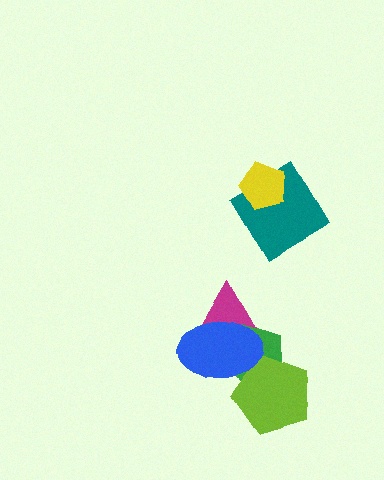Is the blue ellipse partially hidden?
No, no other shape covers it.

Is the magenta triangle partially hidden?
Yes, it is partially covered by another shape.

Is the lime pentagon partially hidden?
Yes, it is partially covered by another shape.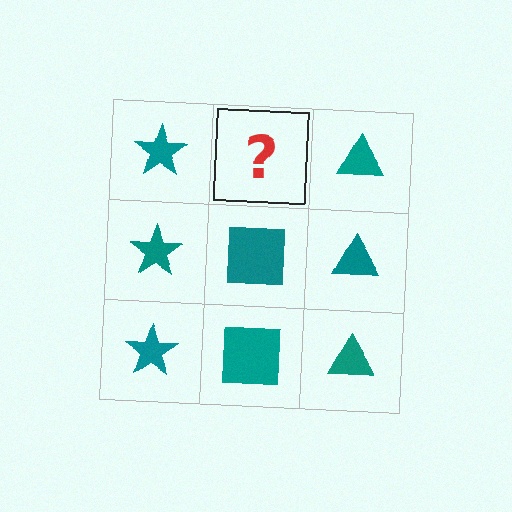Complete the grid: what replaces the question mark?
The question mark should be replaced with a teal square.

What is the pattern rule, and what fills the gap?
The rule is that each column has a consistent shape. The gap should be filled with a teal square.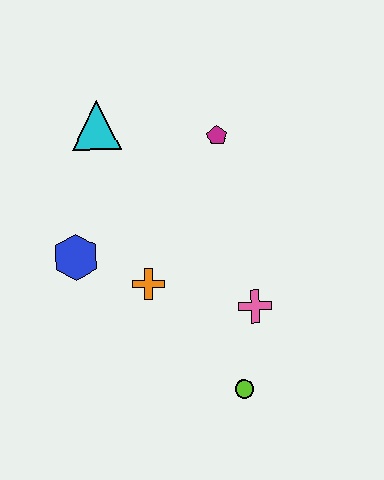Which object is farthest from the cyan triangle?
The lime circle is farthest from the cyan triangle.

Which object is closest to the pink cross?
The lime circle is closest to the pink cross.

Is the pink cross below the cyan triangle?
Yes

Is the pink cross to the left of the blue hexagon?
No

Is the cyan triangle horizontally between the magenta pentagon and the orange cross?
No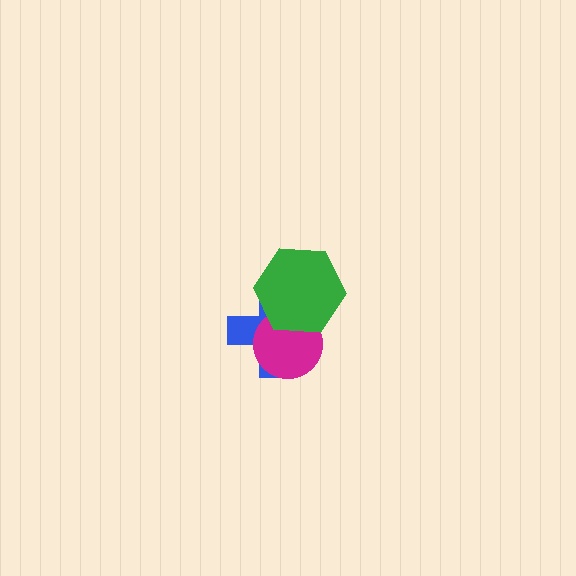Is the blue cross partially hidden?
Yes, it is partially covered by another shape.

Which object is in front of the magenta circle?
The green hexagon is in front of the magenta circle.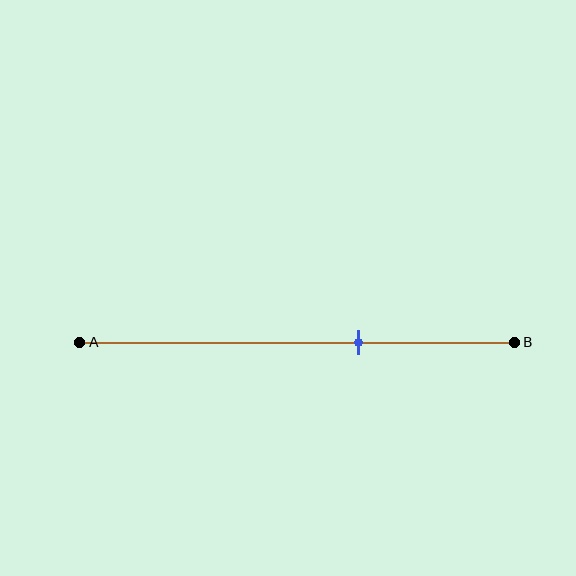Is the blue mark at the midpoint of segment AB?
No, the mark is at about 65% from A, not at the 50% midpoint.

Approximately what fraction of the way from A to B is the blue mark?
The blue mark is approximately 65% of the way from A to B.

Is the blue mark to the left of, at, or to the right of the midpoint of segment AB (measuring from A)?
The blue mark is to the right of the midpoint of segment AB.